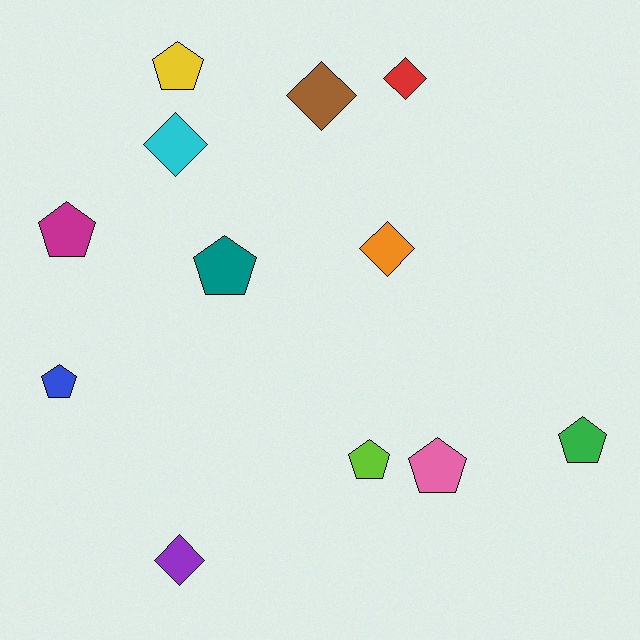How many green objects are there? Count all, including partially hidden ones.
There is 1 green object.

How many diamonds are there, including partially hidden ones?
There are 5 diamonds.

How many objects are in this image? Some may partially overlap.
There are 12 objects.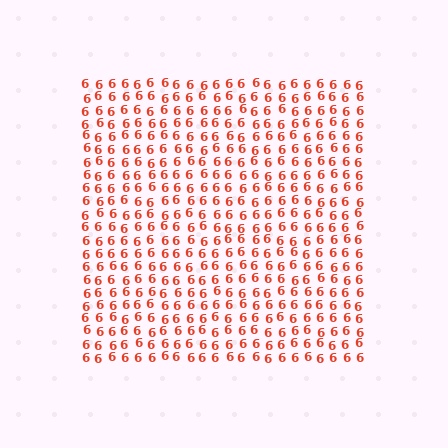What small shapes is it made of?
It is made of small digit 6's.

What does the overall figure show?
The overall figure shows a square.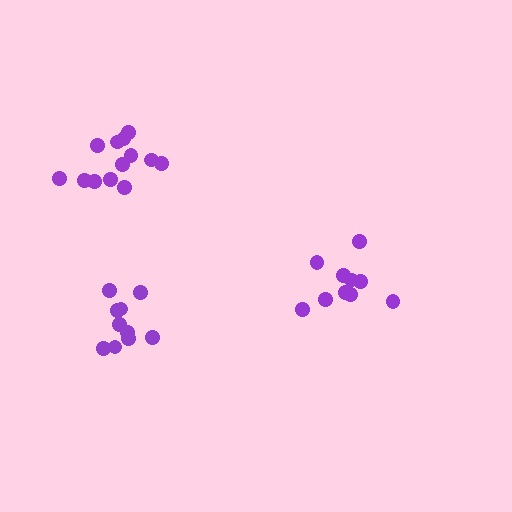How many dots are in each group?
Group 1: 13 dots, Group 2: 10 dots, Group 3: 10 dots (33 total).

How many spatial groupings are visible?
There are 3 spatial groupings.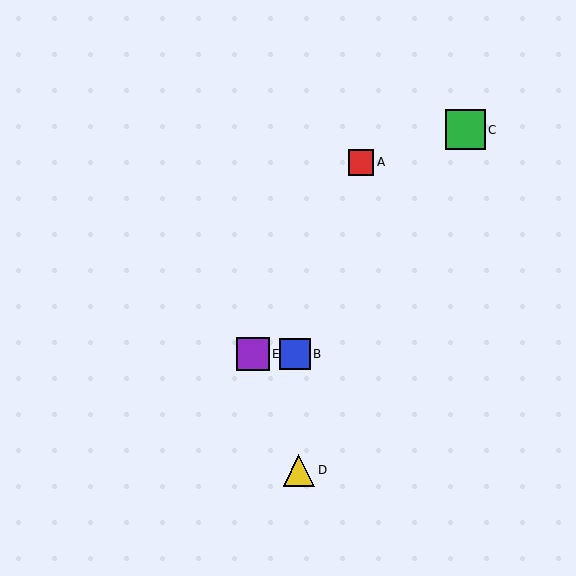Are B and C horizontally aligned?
No, B is at y≈354 and C is at y≈130.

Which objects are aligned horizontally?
Objects B, E are aligned horizontally.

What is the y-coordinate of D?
Object D is at y≈470.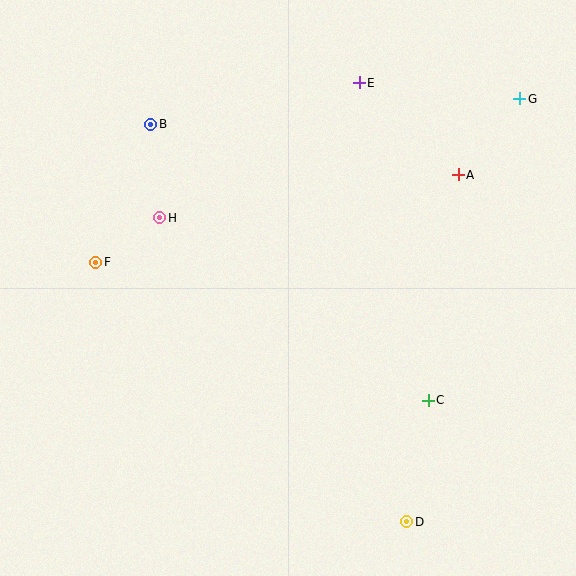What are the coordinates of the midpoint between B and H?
The midpoint between B and H is at (155, 171).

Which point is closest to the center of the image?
Point H at (160, 218) is closest to the center.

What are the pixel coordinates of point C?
Point C is at (428, 400).